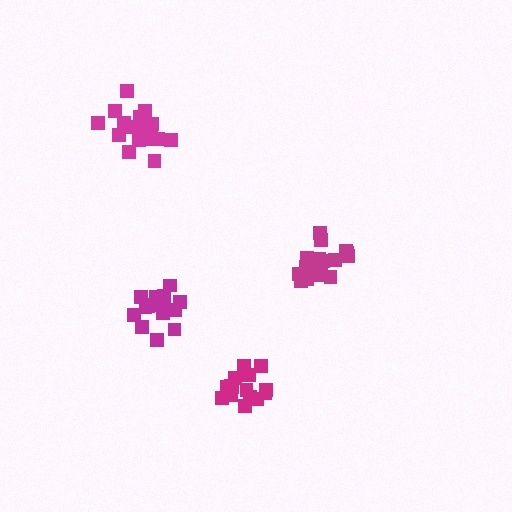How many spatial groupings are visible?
There are 4 spatial groupings.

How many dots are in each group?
Group 1: 18 dots, Group 2: 19 dots, Group 3: 15 dots, Group 4: 15 dots (67 total).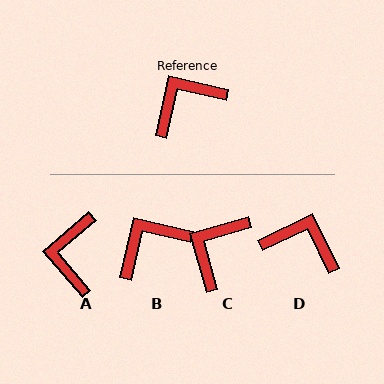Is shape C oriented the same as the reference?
No, it is off by about 28 degrees.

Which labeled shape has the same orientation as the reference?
B.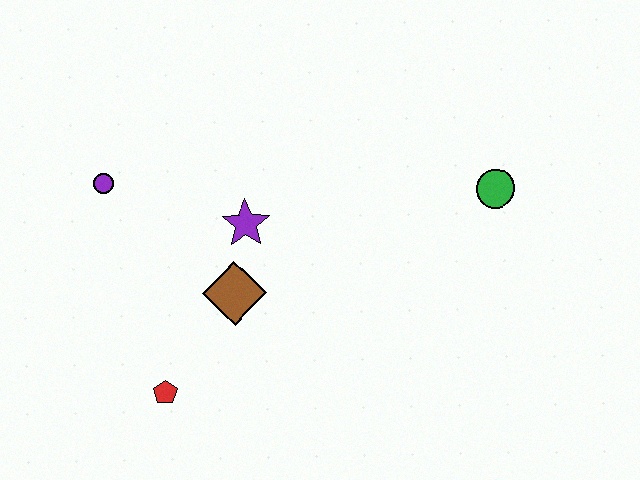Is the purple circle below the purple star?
No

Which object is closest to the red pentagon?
The brown diamond is closest to the red pentagon.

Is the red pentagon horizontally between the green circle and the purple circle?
Yes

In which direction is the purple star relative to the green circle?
The purple star is to the left of the green circle.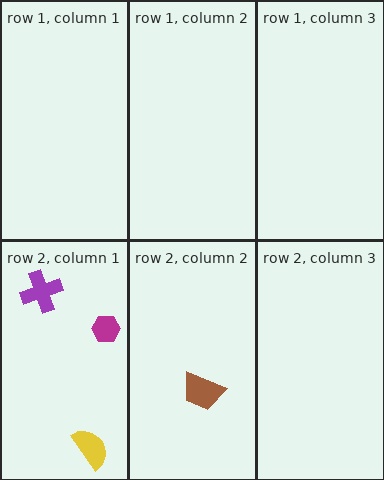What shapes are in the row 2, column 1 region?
The purple cross, the magenta hexagon, the yellow semicircle.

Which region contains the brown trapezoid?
The row 2, column 2 region.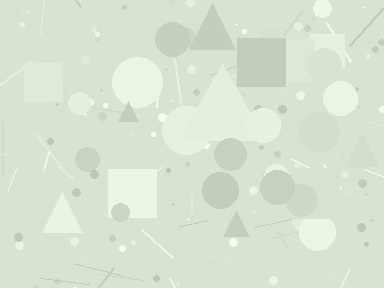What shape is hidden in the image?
A triangle is hidden in the image.